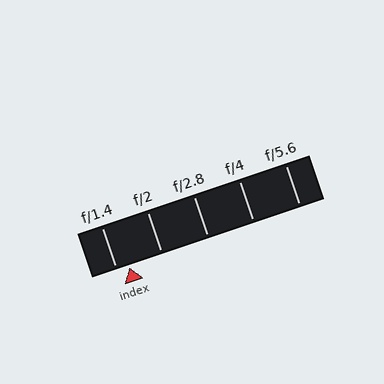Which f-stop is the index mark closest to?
The index mark is closest to f/1.4.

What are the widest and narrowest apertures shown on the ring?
The widest aperture shown is f/1.4 and the narrowest is f/5.6.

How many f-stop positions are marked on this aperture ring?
There are 5 f-stop positions marked.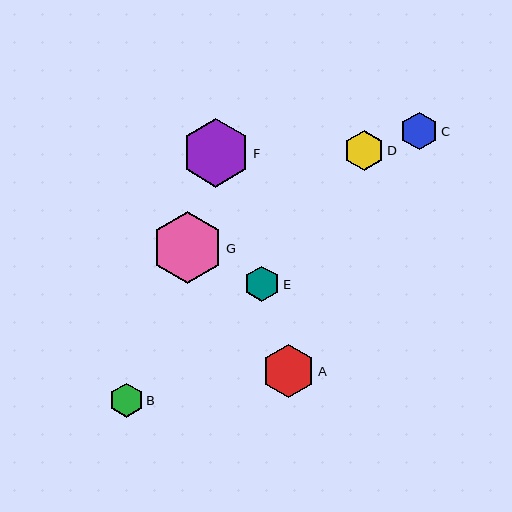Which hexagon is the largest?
Hexagon G is the largest with a size of approximately 72 pixels.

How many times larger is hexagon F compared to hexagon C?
Hexagon F is approximately 1.8 times the size of hexagon C.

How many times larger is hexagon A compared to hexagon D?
Hexagon A is approximately 1.3 times the size of hexagon D.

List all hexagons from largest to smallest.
From largest to smallest: G, F, A, D, C, E, B.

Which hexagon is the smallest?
Hexagon B is the smallest with a size of approximately 34 pixels.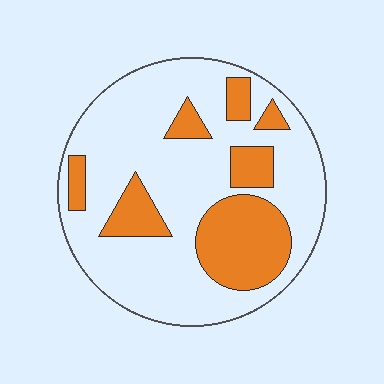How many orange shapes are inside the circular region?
7.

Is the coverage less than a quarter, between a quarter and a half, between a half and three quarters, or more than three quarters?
Between a quarter and a half.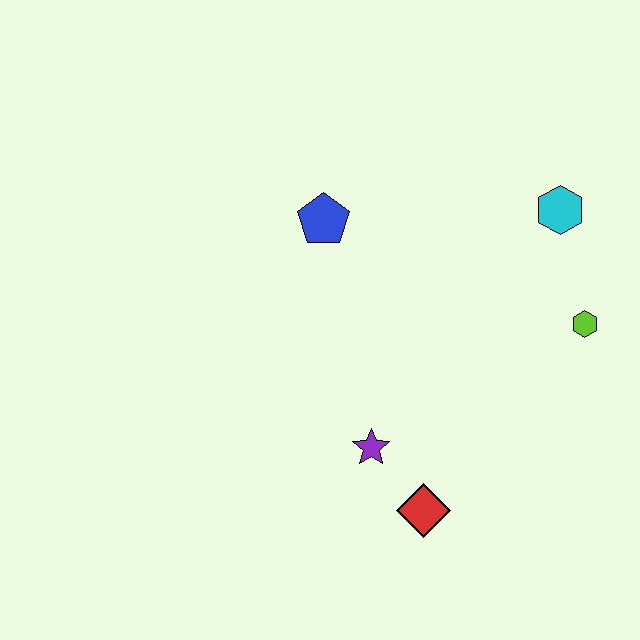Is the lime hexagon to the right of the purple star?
Yes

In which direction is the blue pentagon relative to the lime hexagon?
The blue pentagon is to the left of the lime hexagon.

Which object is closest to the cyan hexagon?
The lime hexagon is closest to the cyan hexagon.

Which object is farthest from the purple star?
The cyan hexagon is farthest from the purple star.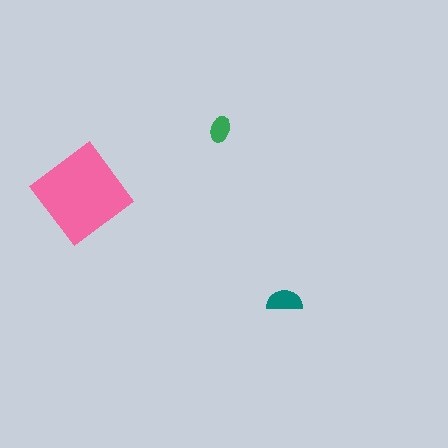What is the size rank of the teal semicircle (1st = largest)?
2nd.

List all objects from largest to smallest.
The pink diamond, the teal semicircle, the green ellipse.